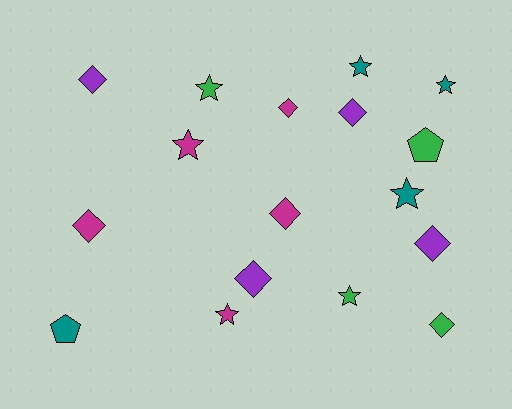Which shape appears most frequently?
Diamond, with 8 objects.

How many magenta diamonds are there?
There are 3 magenta diamonds.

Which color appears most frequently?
Magenta, with 5 objects.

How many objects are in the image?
There are 17 objects.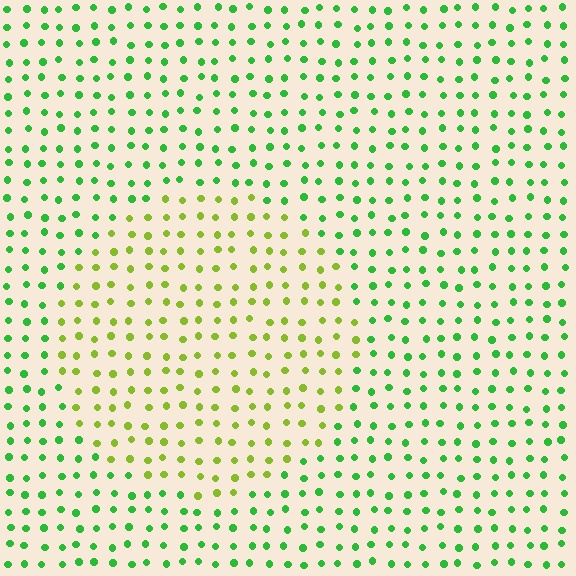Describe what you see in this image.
The image is filled with small green elements in a uniform arrangement. A circle-shaped region is visible where the elements are tinted to a slightly different hue, forming a subtle color boundary.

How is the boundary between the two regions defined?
The boundary is defined purely by a slight shift in hue (about 43 degrees). Spacing, size, and orientation are identical on both sides.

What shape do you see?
I see a circle.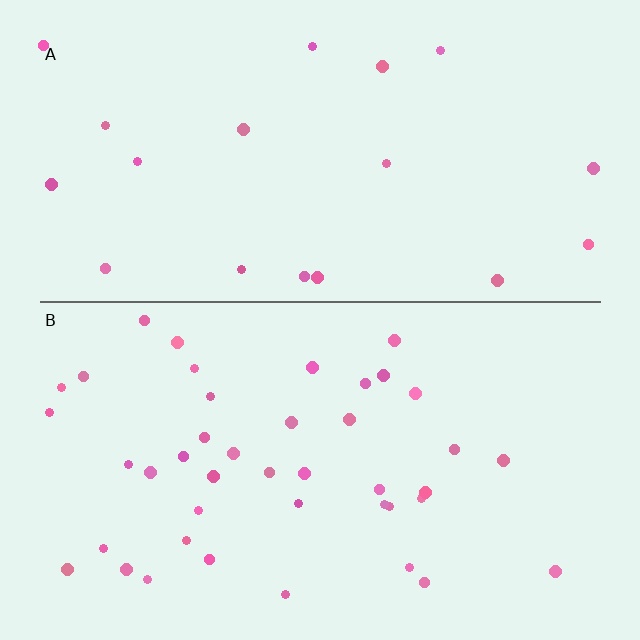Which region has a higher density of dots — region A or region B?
B (the bottom).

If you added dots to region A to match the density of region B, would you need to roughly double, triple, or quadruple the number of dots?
Approximately double.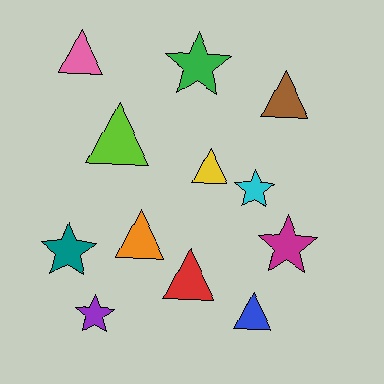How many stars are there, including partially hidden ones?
There are 5 stars.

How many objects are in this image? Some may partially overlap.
There are 12 objects.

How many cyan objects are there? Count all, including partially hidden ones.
There is 1 cyan object.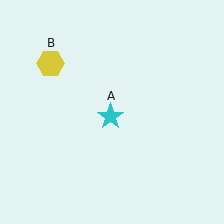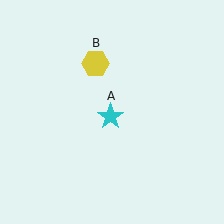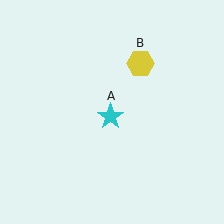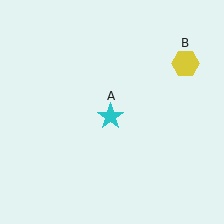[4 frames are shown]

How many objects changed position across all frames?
1 object changed position: yellow hexagon (object B).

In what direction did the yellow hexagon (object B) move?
The yellow hexagon (object B) moved right.